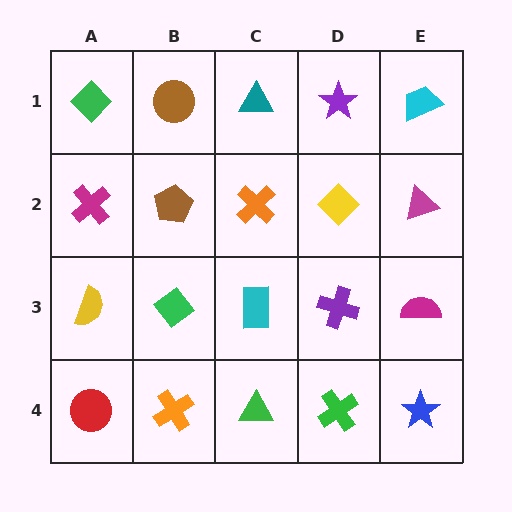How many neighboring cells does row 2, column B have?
4.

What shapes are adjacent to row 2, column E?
A cyan trapezoid (row 1, column E), a magenta semicircle (row 3, column E), a yellow diamond (row 2, column D).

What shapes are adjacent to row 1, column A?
A magenta cross (row 2, column A), a brown circle (row 1, column B).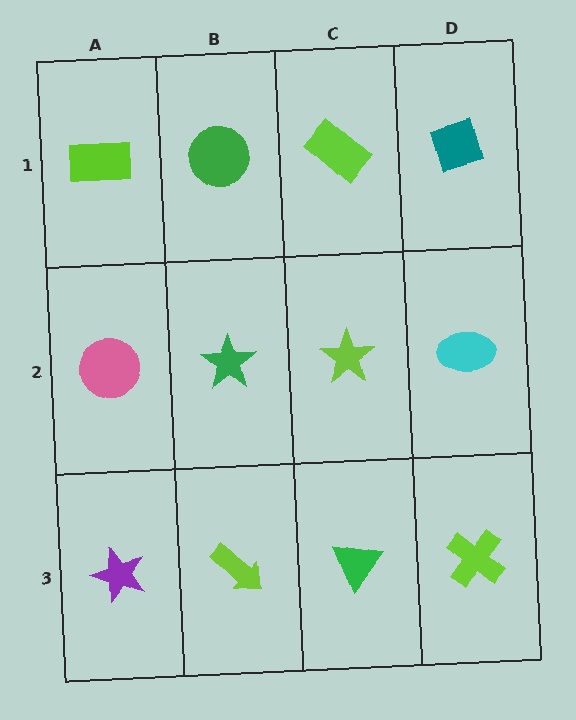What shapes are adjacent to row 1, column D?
A cyan ellipse (row 2, column D), a lime rectangle (row 1, column C).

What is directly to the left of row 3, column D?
A green triangle.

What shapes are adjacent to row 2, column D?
A teal diamond (row 1, column D), a lime cross (row 3, column D), a lime star (row 2, column C).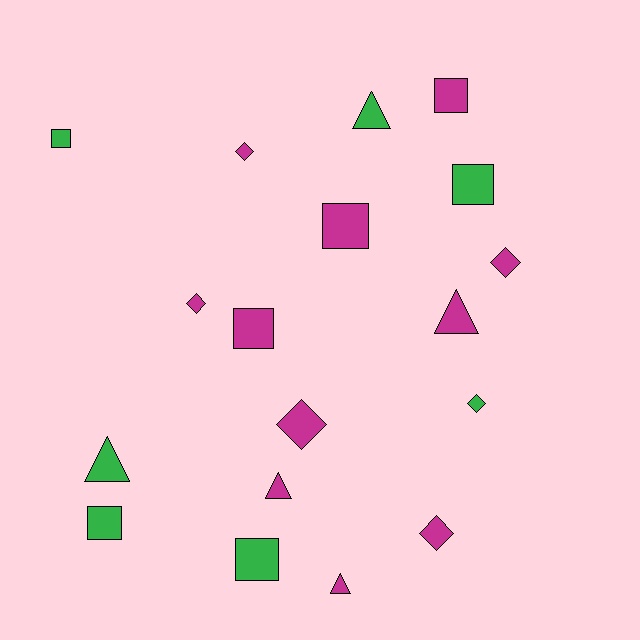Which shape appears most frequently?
Square, with 7 objects.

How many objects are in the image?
There are 18 objects.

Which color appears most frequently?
Magenta, with 11 objects.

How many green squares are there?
There are 4 green squares.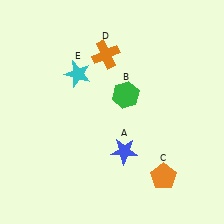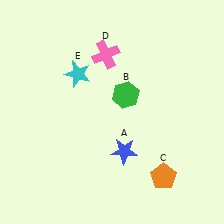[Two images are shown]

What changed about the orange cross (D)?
In Image 1, D is orange. In Image 2, it changed to pink.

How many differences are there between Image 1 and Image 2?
There is 1 difference between the two images.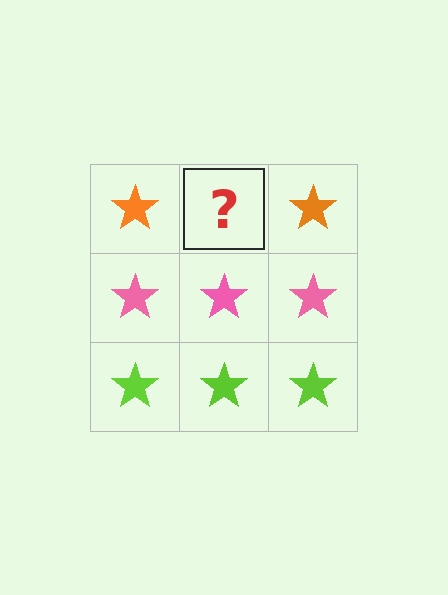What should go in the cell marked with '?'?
The missing cell should contain an orange star.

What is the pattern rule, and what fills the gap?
The rule is that each row has a consistent color. The gap should be filled with an orange star.